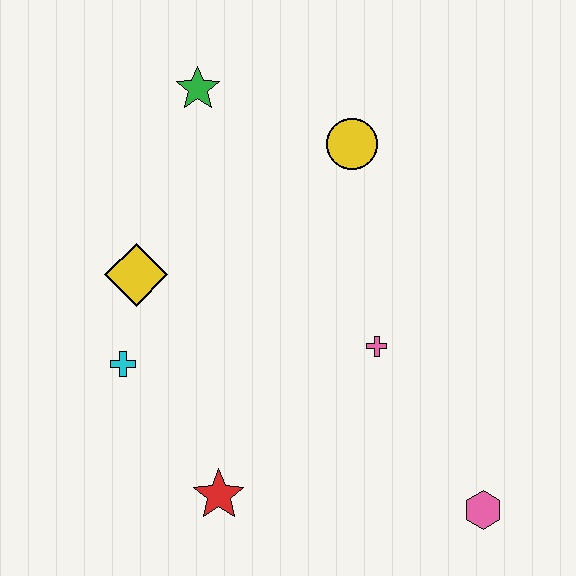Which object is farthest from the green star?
The pink hexagon is farthest from the green star.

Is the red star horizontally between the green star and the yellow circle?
Yes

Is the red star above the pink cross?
No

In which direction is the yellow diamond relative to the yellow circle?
The yellow diamond is to the left of the yellow circle.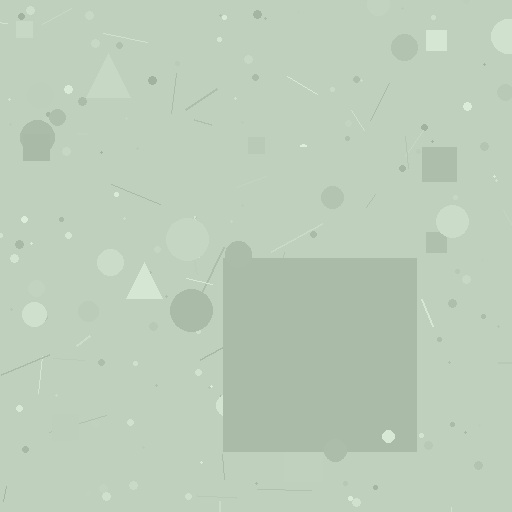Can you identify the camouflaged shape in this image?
The camouflaged shape is a square.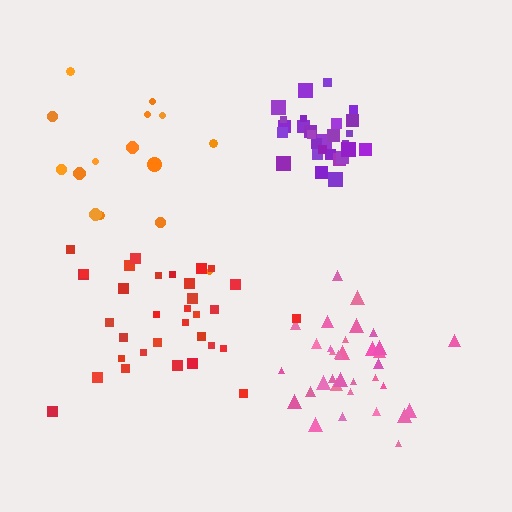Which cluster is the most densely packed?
Purple.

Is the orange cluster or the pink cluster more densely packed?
Pink.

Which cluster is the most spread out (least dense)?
Orange.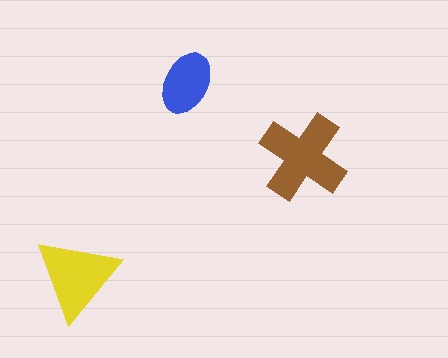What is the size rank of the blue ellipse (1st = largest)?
3rd.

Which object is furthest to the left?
The yellow triangle is leftmost.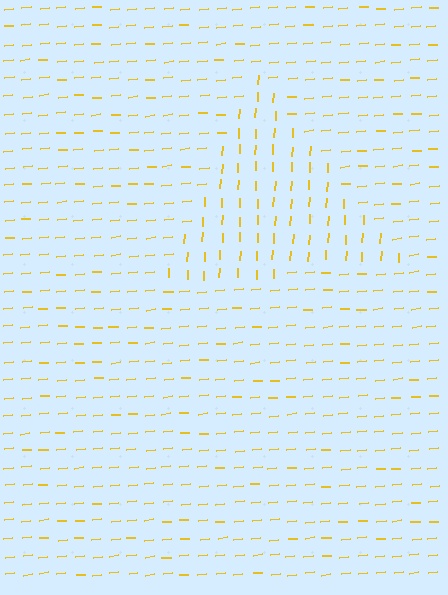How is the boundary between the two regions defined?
The boundary is defined purely by a change in line orientation (approximately 81 degrees difference). All lines are the same color and thickness.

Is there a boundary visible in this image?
Yes, there is a texture boundary formed by a change in line orientation.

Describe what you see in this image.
The image is filled with small yellow line segments. A triangle region in the image has lines oriented differently from the surrounding lines, creating a visible texture boundary.